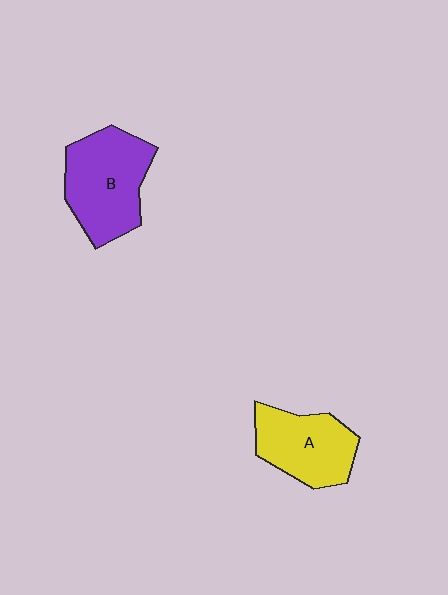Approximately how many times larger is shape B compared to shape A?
Approximately 1.2 times.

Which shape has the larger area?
Shape B (purple).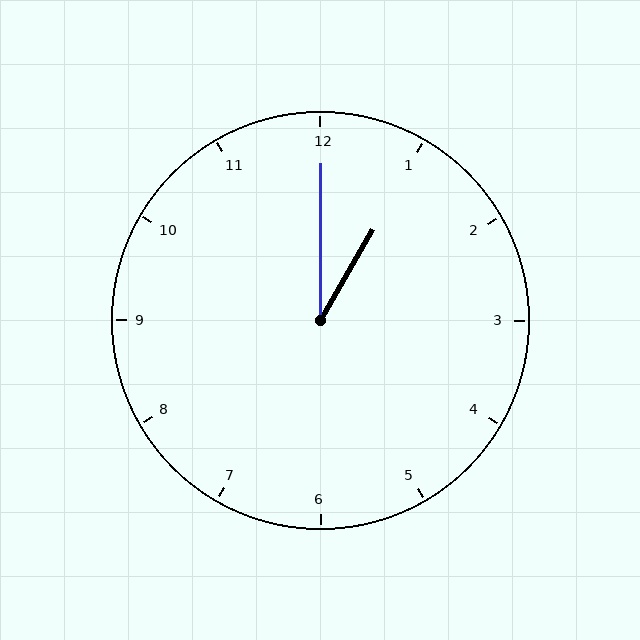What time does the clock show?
1:00.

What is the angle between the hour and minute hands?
Approximately 30 degrees.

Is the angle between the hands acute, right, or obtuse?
It is acute.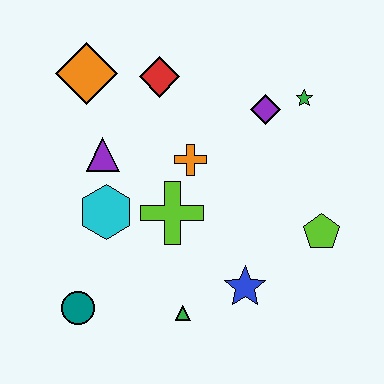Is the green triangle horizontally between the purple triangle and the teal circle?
No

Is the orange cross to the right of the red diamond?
Yes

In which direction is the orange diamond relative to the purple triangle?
The orange diamond is above the purple triangle.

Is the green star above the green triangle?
Yes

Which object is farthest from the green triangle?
The orange diamond is farthest from the green triangle.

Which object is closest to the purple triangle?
The cyan hexagon is closest to the purple triangle.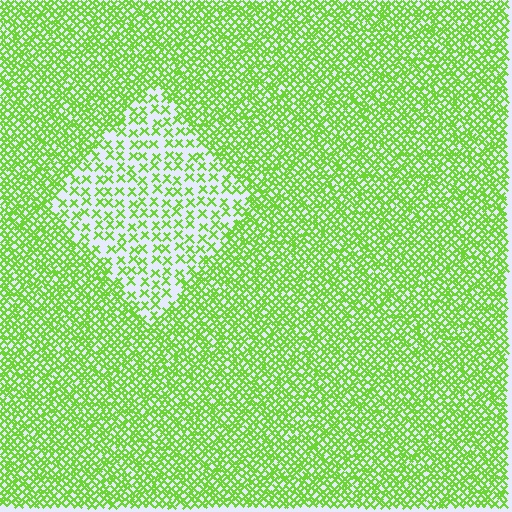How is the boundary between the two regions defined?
The boundary is defined by a change in element density (approximately 2.5x ratio). All elements are the same color, size, and shape.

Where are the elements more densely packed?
The elements are more densely packed outside the diamond boundary.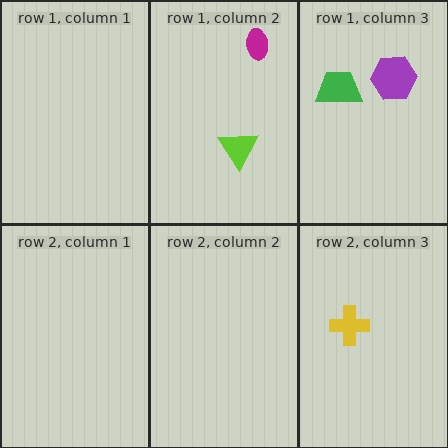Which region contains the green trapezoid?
The row 1, column 3 region.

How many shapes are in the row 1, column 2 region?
2.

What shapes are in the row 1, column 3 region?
The green trapezoid, the purple hexagon.